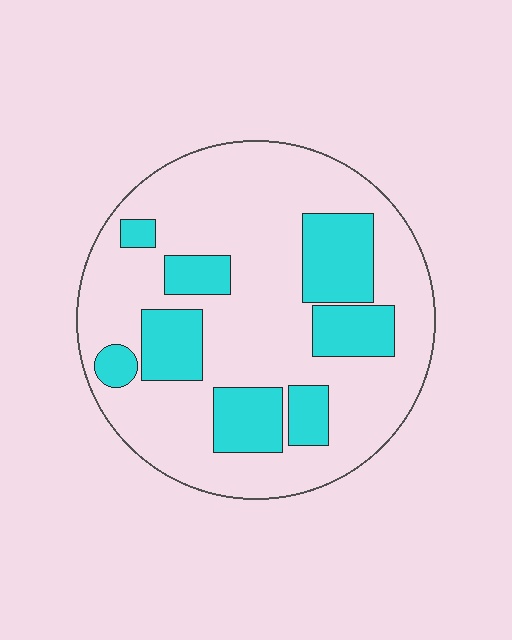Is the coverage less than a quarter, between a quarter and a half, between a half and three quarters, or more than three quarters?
Between a quarter and a half.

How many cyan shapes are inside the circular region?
8.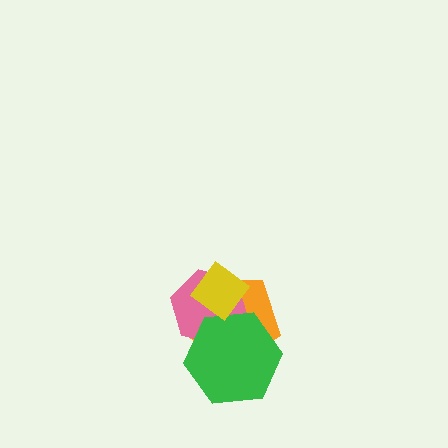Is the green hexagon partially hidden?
Yes, it is partially covered by another shape.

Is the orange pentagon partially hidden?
Yes, it is partially covered by another shape.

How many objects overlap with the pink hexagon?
3 objects overlap with the pink hexagon.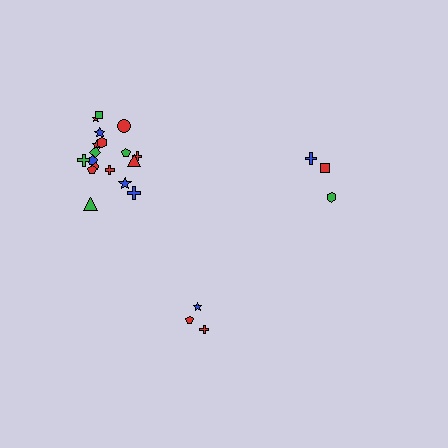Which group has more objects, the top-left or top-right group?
The top-left group.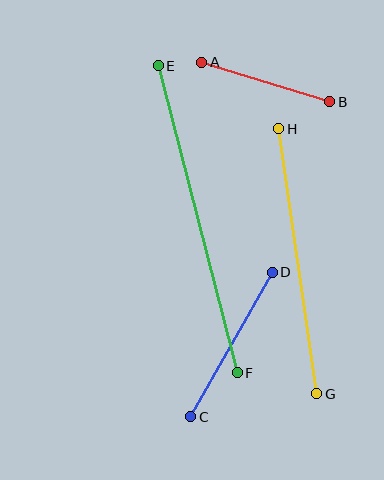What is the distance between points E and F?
The distance is approximately 317 pixels.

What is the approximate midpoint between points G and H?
The midpoint is at approximately (298, 261) pixels.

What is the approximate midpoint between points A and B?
The midpoint is at approximately (266, 82) pixels.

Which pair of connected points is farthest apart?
Points E and F are farthest apart.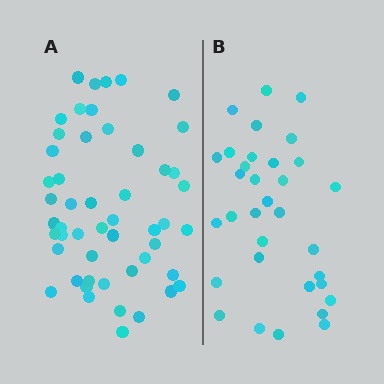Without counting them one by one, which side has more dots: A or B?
Region A (the left region) has more dots.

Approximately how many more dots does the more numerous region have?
Region A has approximately 20 more dots than region B.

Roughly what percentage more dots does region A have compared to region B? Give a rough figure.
About 55% more.